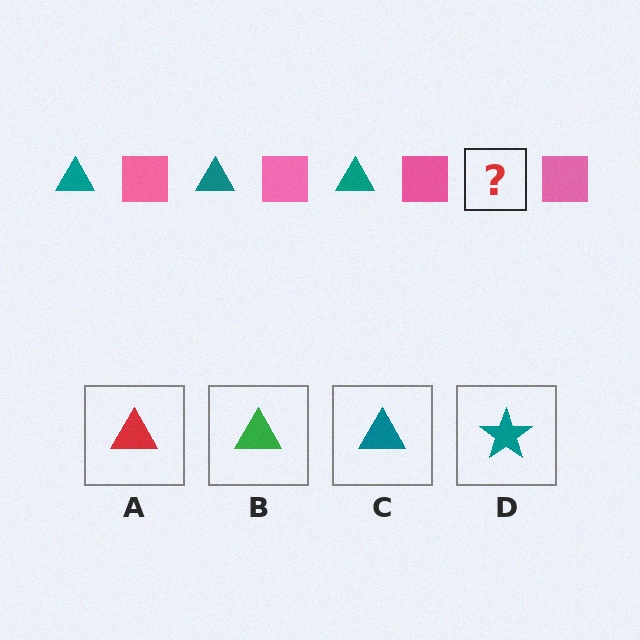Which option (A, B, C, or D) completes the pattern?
C.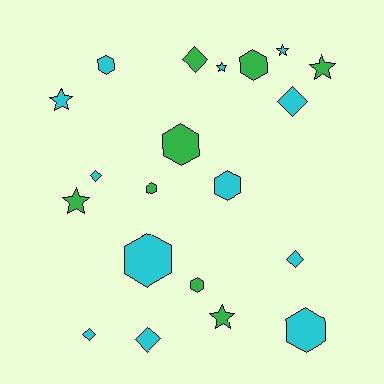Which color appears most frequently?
Cyan, with 12 objects.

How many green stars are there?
There are 3 green stars.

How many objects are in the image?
There are 20 objects.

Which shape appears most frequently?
Hexagon, with 8 objects.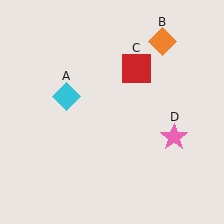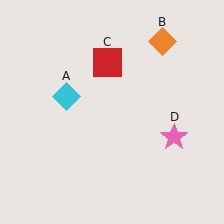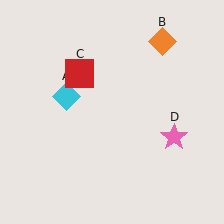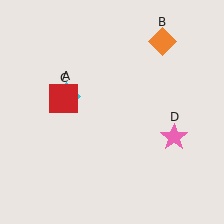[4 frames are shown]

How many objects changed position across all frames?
1 object changed position: red square (object C).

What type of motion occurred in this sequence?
The red square (object C) rotated counterclockwise around the center of the scene.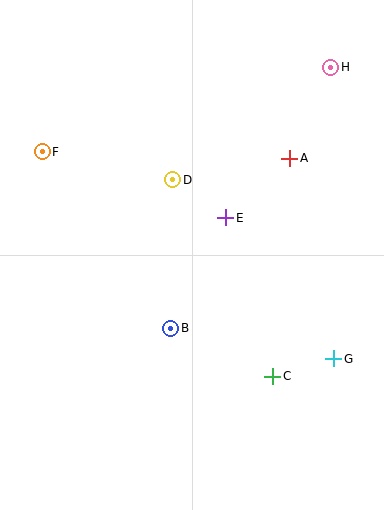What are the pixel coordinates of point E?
Point E is at (226, 218).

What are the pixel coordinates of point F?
Point F is at (42, 152).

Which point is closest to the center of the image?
Point E at (226, 218) is closest to the center.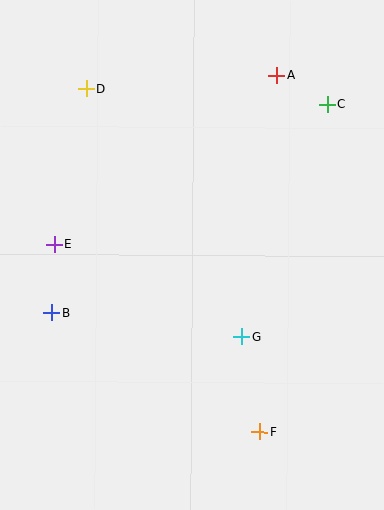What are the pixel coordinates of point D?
Point D is at (86, 89).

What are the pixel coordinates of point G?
Point G is at (242, 337).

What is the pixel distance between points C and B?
The distance between C and B is 346 pixels.